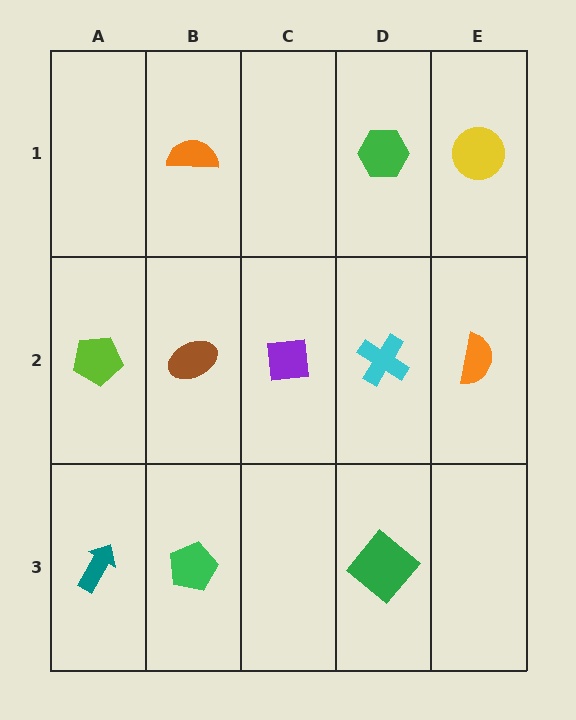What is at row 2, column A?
A lime pentagon.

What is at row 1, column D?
A green hexagon.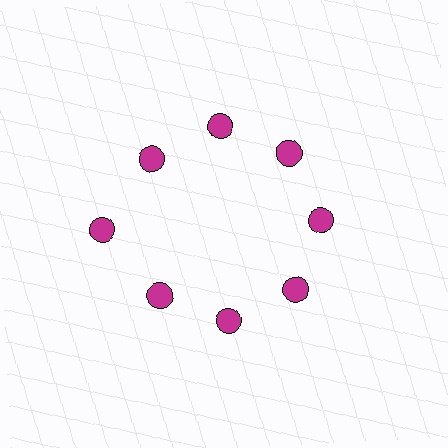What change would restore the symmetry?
The symmetry would be restored by moving it inward, back onto the ring so that all 8 circles sit at equal angles and equal distance from the center.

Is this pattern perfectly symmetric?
No. The 8 magenta circles are arranged in a ring, but one element near the 9 o'clock position is pushed outward from the center, breaking the 8-fold rotational symmetry.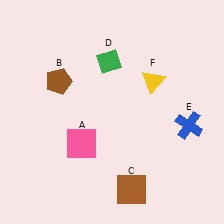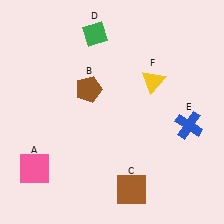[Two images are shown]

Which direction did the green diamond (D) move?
The green diamond (D) moved up.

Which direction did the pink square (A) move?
The pink square (A) moved left.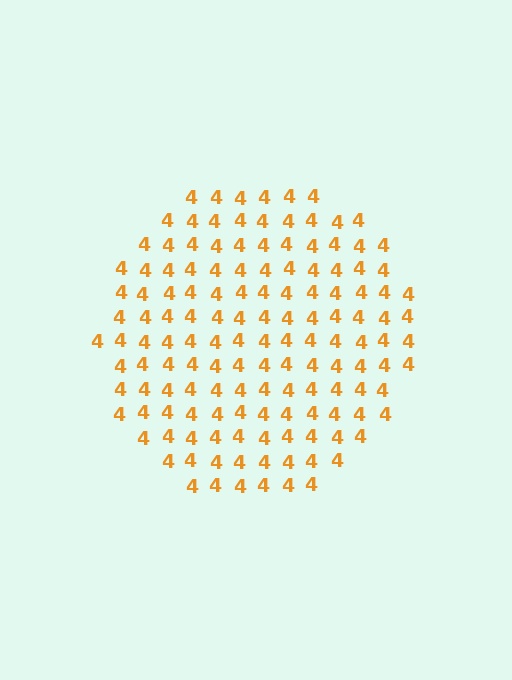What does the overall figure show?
The overall figure shows a circle.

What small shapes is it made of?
It is made of small digit 4's.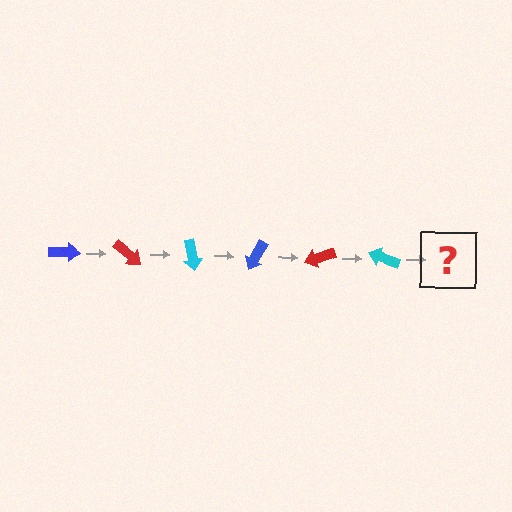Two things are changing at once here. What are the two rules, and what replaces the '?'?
The two rules are that it rotates 40 degrees each step and the color cycles through blue, red, and cyan. The '?' should be a blue arrow, rotated 240 degrees from the start.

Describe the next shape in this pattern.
It should be a blue arrow, rotated 240 degrees from the start.